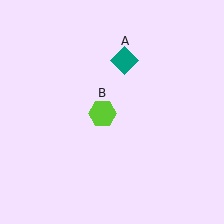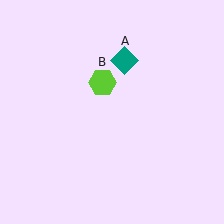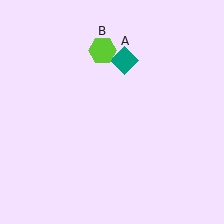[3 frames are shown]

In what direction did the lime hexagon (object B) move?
The lime hexagon (object B) moved up.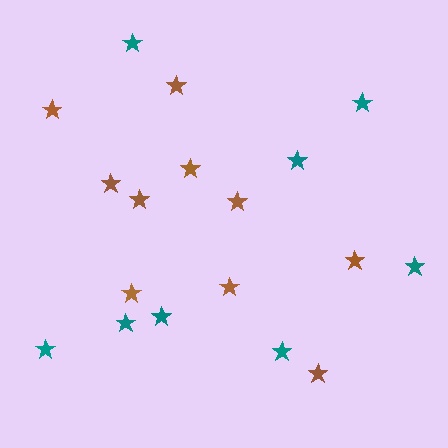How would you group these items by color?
There are 2 groups: one group of brown stars (10) and one group of teal stars (8).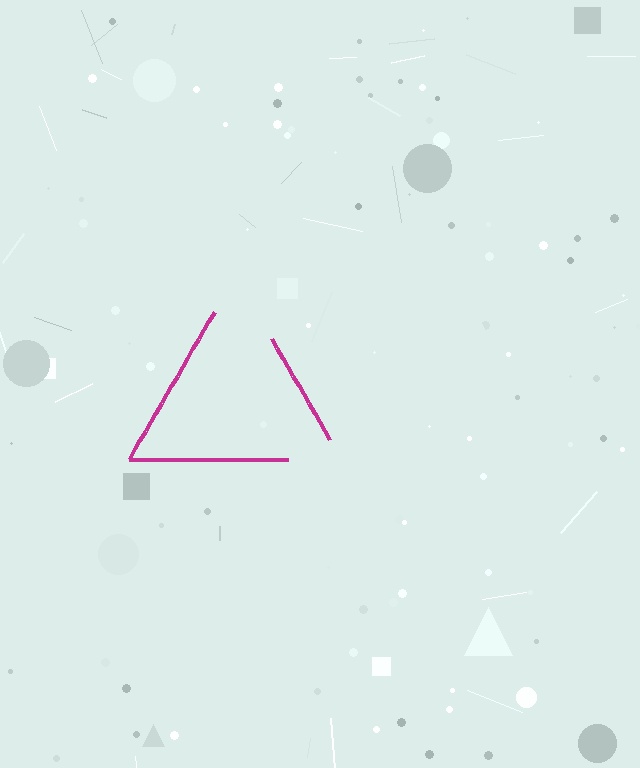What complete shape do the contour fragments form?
The contour fragments form a triangle.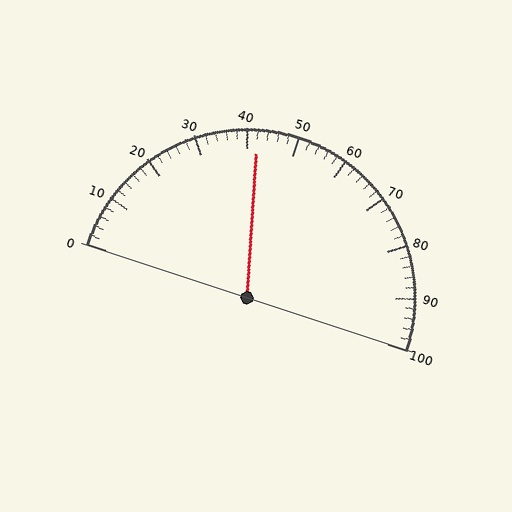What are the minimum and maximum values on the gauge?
The gauge ranges from 0 to 100.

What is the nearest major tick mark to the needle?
The nearest major tick mark is 40.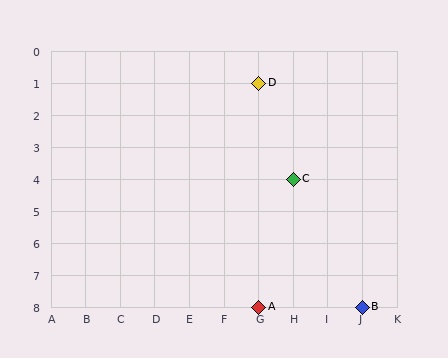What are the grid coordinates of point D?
Point D is at grid coordinates (G, 1).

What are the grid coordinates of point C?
Point C is at grid coordinates (H, 4).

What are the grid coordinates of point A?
Point A is at grid coordinates (G, 8).